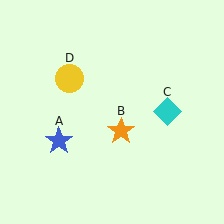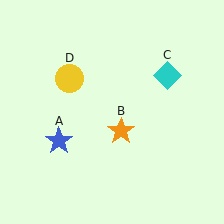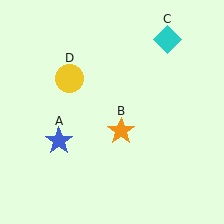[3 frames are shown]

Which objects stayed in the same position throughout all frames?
Blue star (object A) and orange star (object B) and yellow circle (object D) remained stationary.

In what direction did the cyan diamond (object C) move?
The cyan diamond (object C) moved up.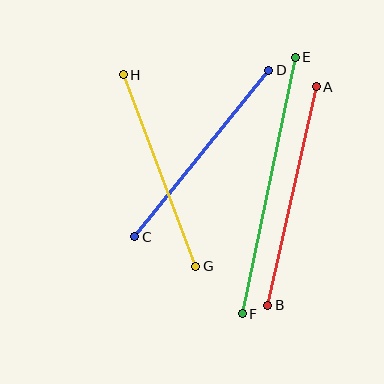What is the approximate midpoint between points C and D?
The midpoint is at approximately (202, 154) pixels.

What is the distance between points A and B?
The distance is approximately 224 pixels.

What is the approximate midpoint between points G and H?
The midpoint is at approximately (159, 171) pixels.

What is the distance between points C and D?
The distance is approximately 214 pixels.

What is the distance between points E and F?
The distance is approximately 262 pixels.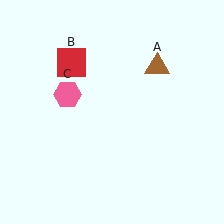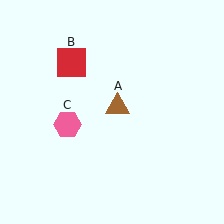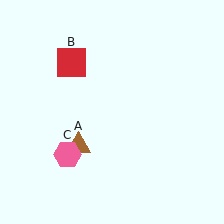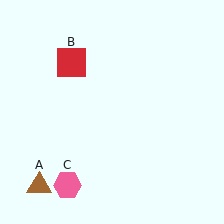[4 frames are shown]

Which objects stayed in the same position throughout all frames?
Red square (object B) remained stationary.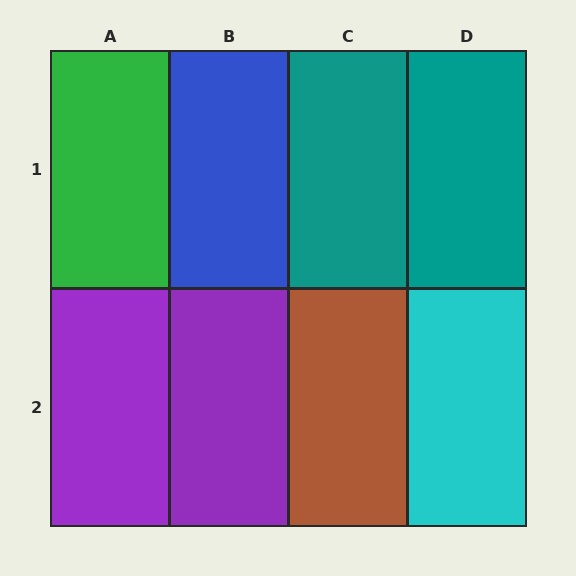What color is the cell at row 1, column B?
Blue.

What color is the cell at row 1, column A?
Green.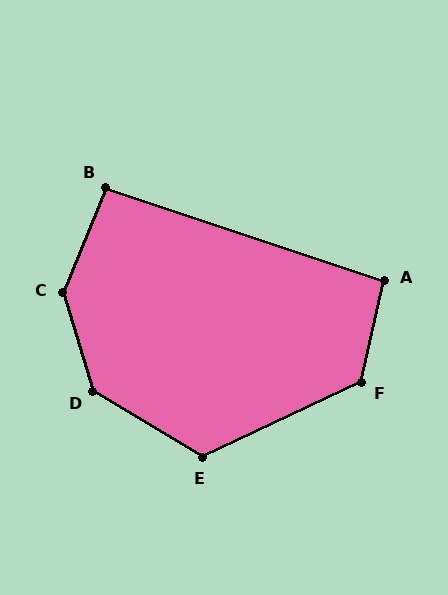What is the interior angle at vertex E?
Approximately 124 degrees (obtuse).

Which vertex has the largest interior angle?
C, at approximately 141 degrees.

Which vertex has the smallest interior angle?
B, at approximately 94 degrees.